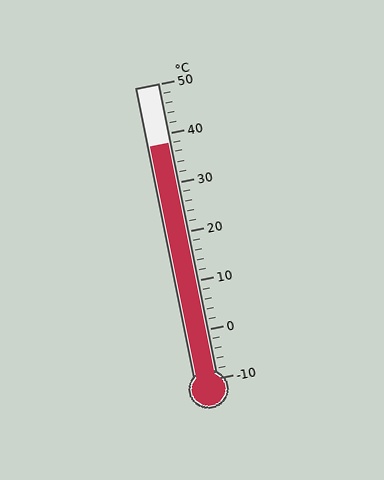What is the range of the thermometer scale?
The thermometer scale ranges from -10°C to 50°C.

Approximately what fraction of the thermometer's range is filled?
The thermometer is filled to approximately 80% of its range.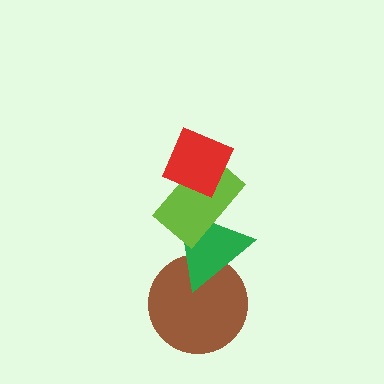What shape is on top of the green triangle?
The lime rectangle is on top of the green triangle.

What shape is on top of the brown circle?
The green triangle is on top of the brown circle.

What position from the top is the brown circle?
The brown circle is 4th from the top.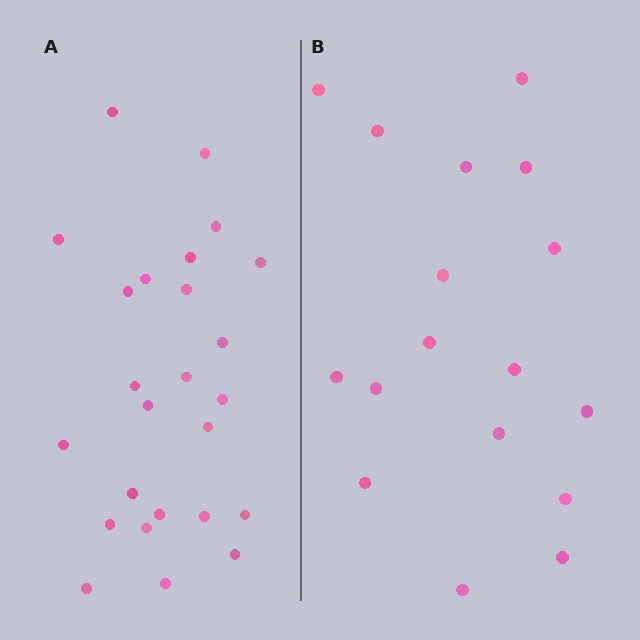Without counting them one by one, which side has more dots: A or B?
Region A (the left region) has more dots.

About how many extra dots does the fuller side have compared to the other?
Region A has roughly 8 or so more dots than region B.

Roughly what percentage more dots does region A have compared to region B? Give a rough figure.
About 45% more.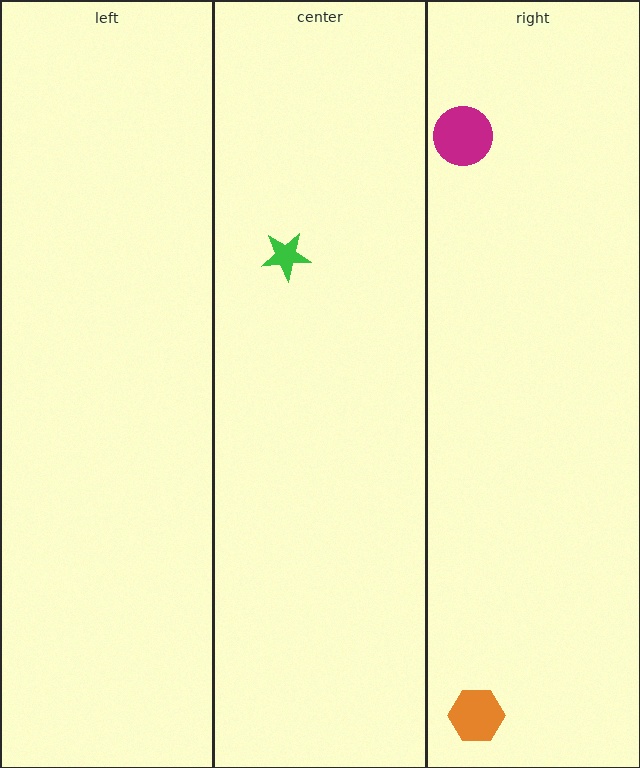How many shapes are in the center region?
1.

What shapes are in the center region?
The green star.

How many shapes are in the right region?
2.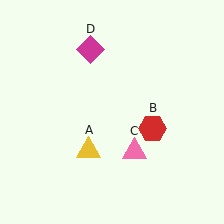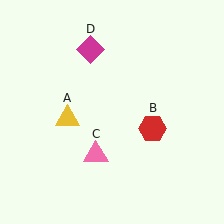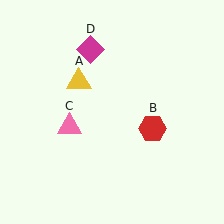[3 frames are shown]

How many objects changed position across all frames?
2 objects changed position: yellow triangle (object A), pink triangle (object C).